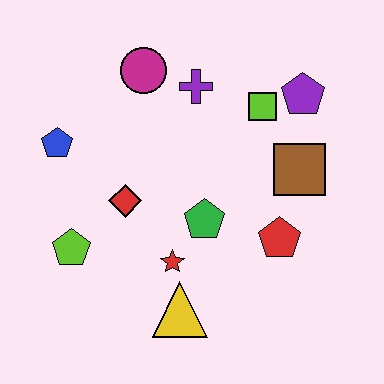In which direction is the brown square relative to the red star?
The brown square is to the right of the red star.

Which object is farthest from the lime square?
The lime pentagon is farthest from the lime square.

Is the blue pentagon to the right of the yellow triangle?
No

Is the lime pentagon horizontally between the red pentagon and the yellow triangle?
No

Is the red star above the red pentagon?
No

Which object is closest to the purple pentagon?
The lime square is closest to the purple pentagon.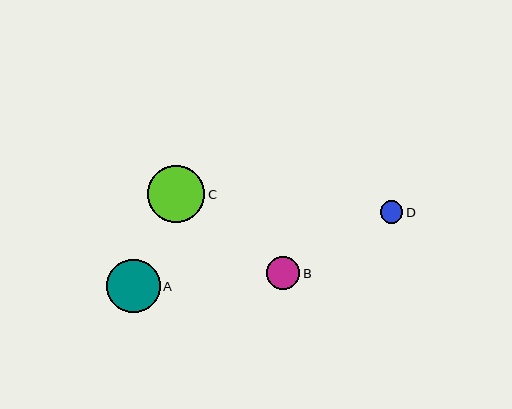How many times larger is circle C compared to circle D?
Circle C is approximately 2.5 times the size of circle D.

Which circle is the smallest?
Circle D is the smallest with a size of approximately 23 pixels.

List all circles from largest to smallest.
From largest to smallest: C, A, B, D.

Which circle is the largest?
Circle C is the largest with a size of approximately 57 pixels.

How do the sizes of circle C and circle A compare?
Circle C and circle A are approximately the same size.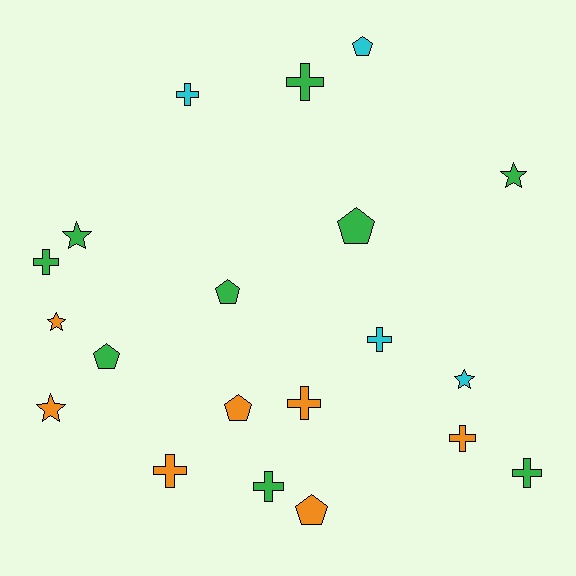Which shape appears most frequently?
Cross, with 9 objects.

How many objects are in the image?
There are 20 objects.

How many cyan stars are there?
There is 1 cyan star.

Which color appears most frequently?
Green, with 9 objects.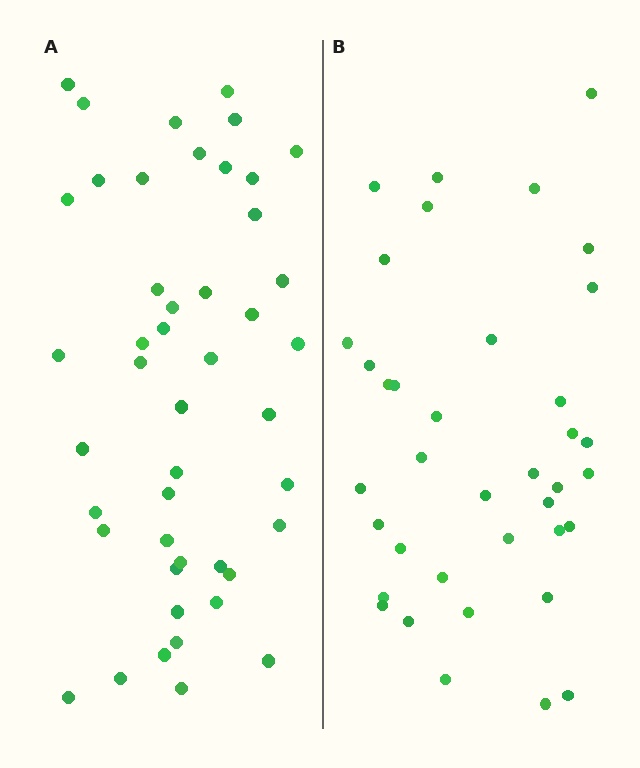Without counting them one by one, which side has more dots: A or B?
Region A (the left region) has more dots.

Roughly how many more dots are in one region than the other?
Region A has roughly 8 or so more dots than region B.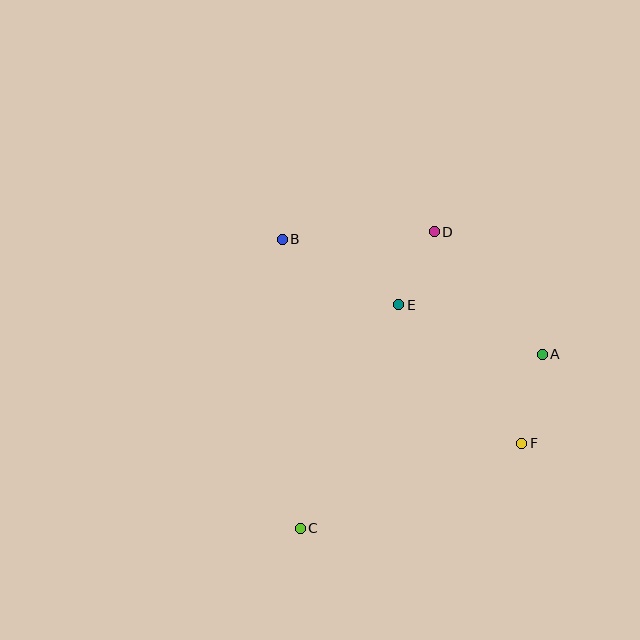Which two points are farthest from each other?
Points C and D are farthest from each other.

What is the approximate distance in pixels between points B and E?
The distance between B and E is approximately 134 pixels.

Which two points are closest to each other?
Points D and E are closest to each other.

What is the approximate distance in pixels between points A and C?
The distance between A and C is approximately 298 pixels.